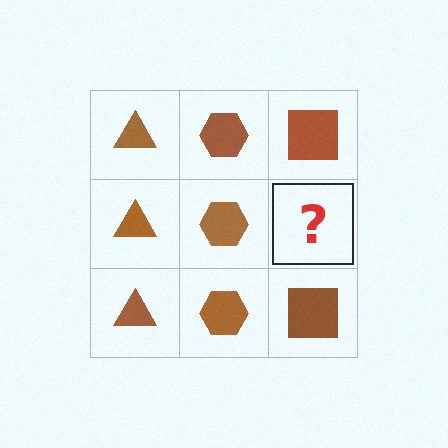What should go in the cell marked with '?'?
The missing cell should contain a brown square.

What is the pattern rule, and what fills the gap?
The rule is that each column has a consistent shape. The gap should be filled with a brown square.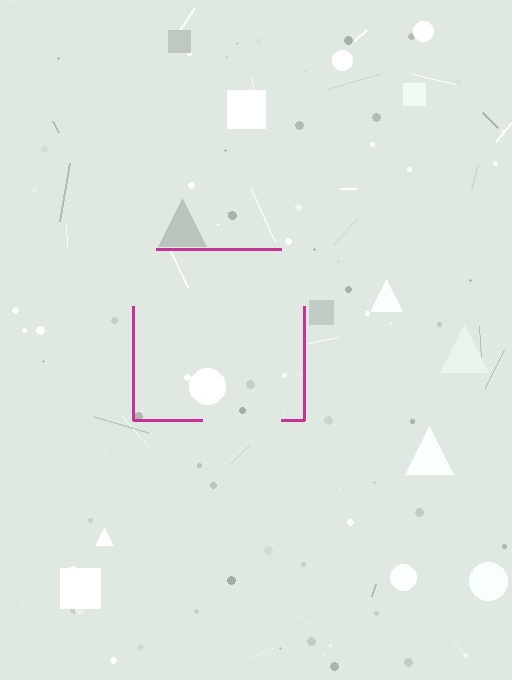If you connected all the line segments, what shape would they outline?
They would outline a square.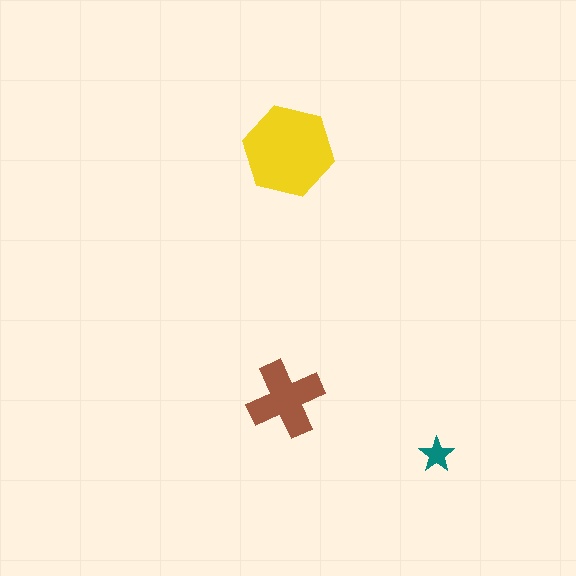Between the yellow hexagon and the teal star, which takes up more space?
The yellow hexagon.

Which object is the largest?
The yellow hexagon.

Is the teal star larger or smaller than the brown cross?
Smaller.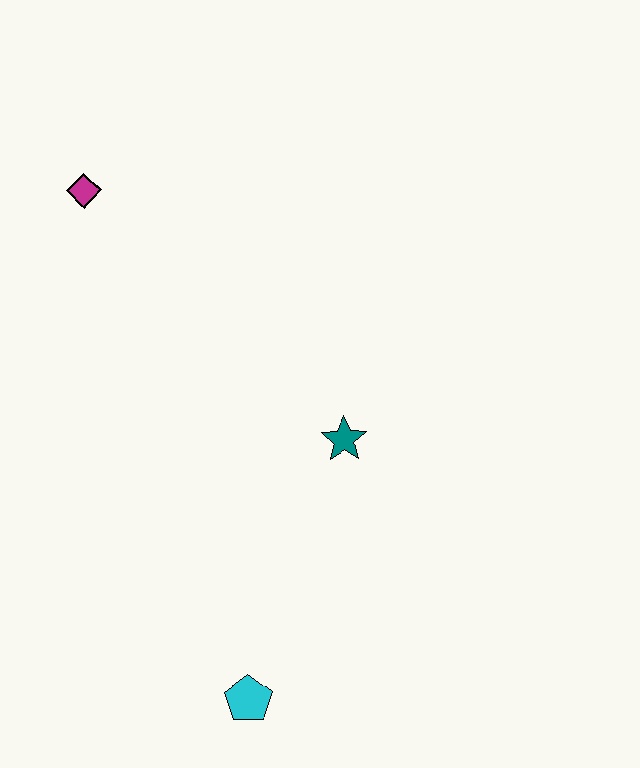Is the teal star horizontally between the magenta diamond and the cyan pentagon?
No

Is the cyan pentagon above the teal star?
No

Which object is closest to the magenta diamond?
The teal star is closest to the magenta diamond.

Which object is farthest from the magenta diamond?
The cyan pentagon is farthest from the magenta diamond.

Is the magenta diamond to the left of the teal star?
Yes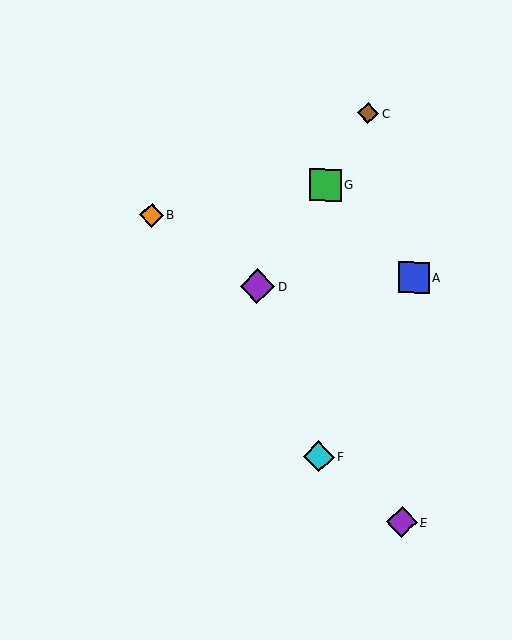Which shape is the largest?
The purple diamond (labeled D) is the largest.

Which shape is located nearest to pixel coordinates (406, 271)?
The blue square (labeled A) at (414, 278) is nearest to that location.